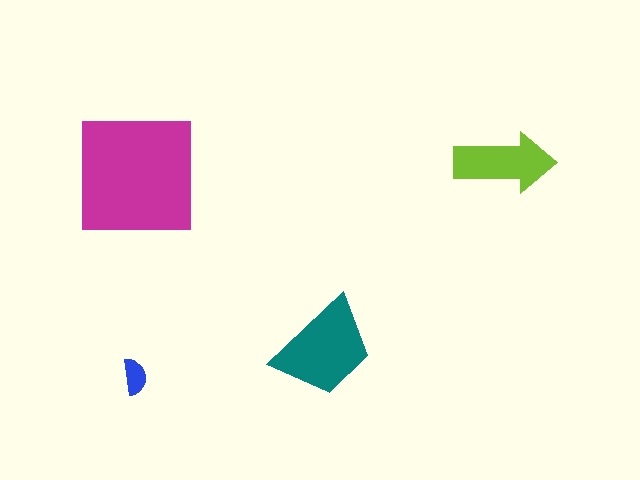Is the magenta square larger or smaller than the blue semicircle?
Larger.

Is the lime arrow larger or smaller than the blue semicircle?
Larger.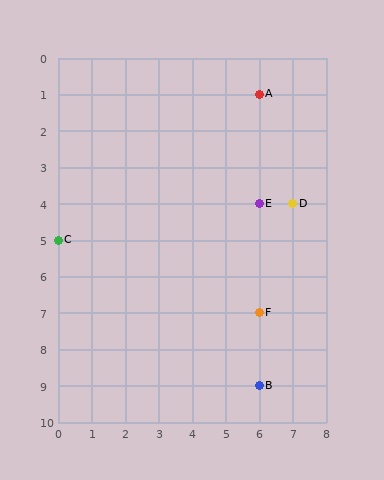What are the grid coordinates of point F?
Point F is at grid coordinates (6, 7).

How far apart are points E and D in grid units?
Points E and D are 1 column apart.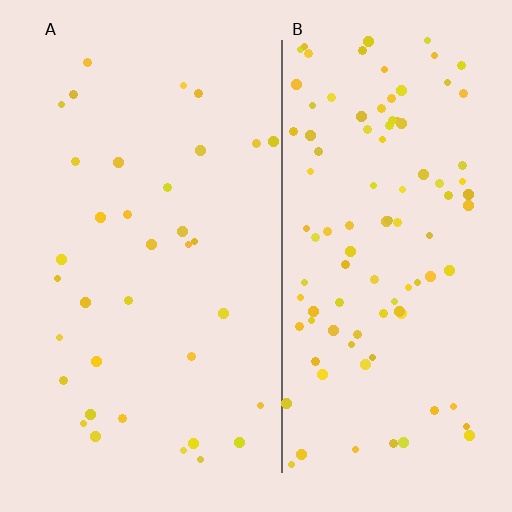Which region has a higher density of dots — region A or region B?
B (the right).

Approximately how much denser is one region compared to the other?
Approximately 2.9× — region B over region A.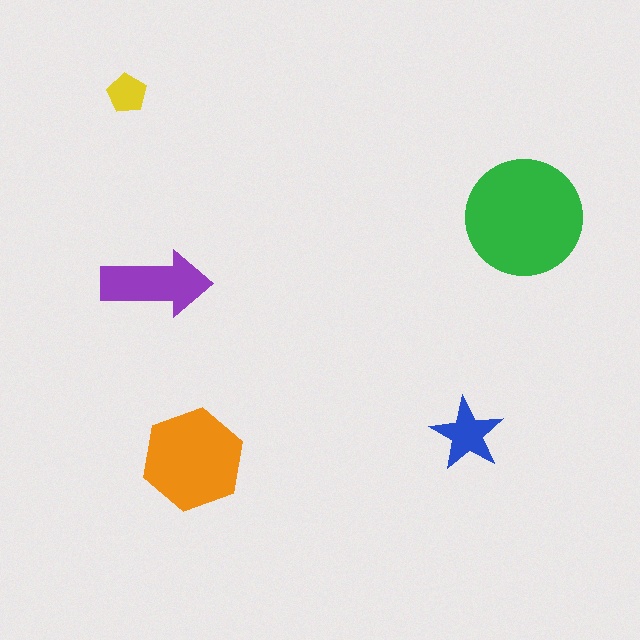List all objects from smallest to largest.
The yellow pentagon, the blue star, the purple arrow, the orange hexagon, the green circle.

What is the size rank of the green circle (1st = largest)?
1st.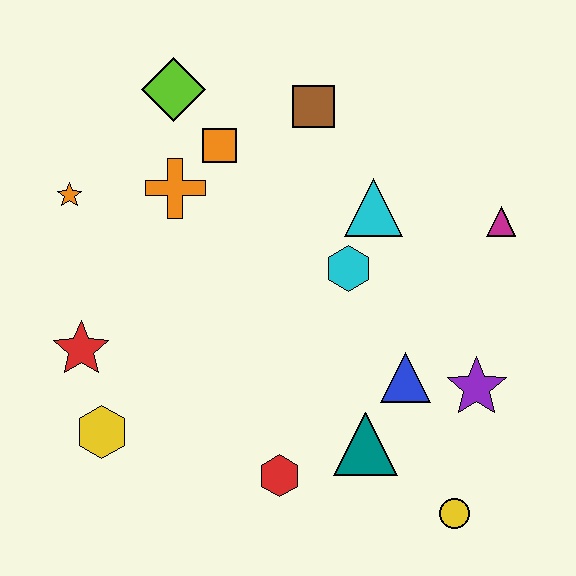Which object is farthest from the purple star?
The orange star is farthest from the purple star.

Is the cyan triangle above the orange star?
No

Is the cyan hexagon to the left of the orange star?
No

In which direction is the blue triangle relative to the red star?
The blue triangle is to the right of the red star.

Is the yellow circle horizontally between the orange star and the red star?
No